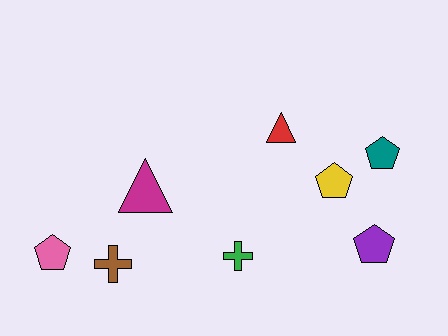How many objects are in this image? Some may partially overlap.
There are 8 objects.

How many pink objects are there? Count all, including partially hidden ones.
There is 1 pink object.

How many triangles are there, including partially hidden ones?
There are 2 triangles.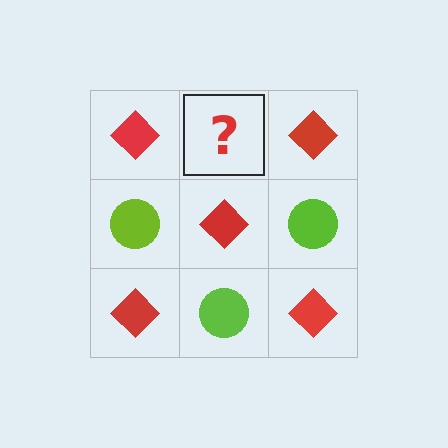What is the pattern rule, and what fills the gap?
The rule is that it alternates red diamond and lime circle in a checkerboard pattern. The gap should be filled with a lime circle.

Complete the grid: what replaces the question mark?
The question mark should be replaced with a lime circle.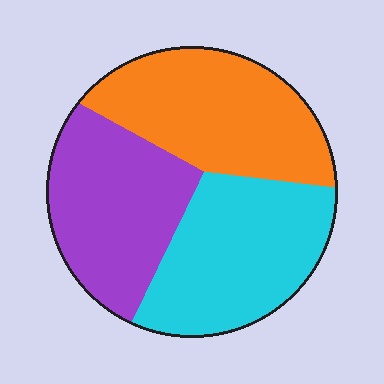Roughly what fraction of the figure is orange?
Orange takes up between a quarter and a half of the figure.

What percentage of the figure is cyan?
Cyan takes up about one third (1/3) of the figure.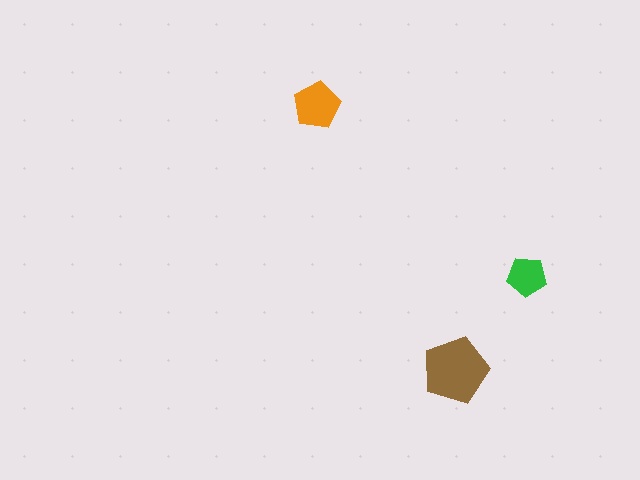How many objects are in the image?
There are 3 objects in the image.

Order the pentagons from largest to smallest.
the brown one, the orange one, the green one.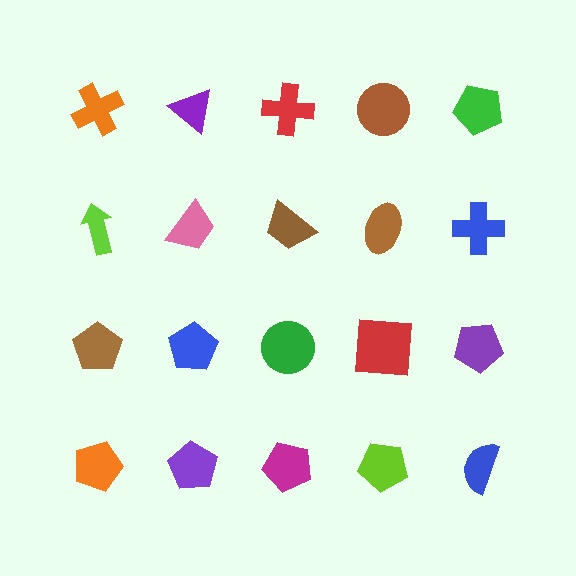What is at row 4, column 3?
A magenta pentagon.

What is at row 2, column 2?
A pink trapezoid.